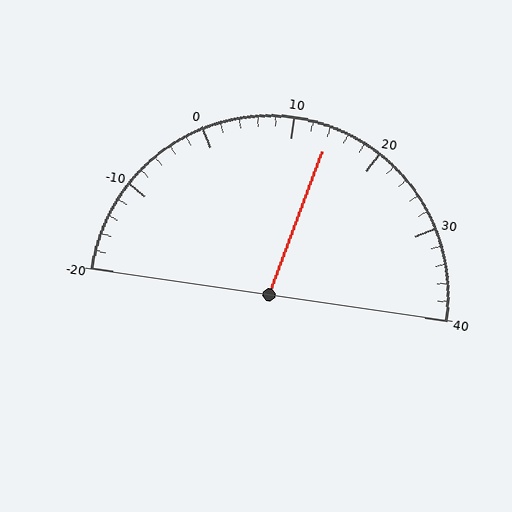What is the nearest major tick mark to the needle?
The nearest major tick mark is 10.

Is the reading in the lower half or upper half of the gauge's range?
The reading is in the upper half of the range (-20 to 40).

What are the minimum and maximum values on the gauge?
The gauge ranges from -20 to 40.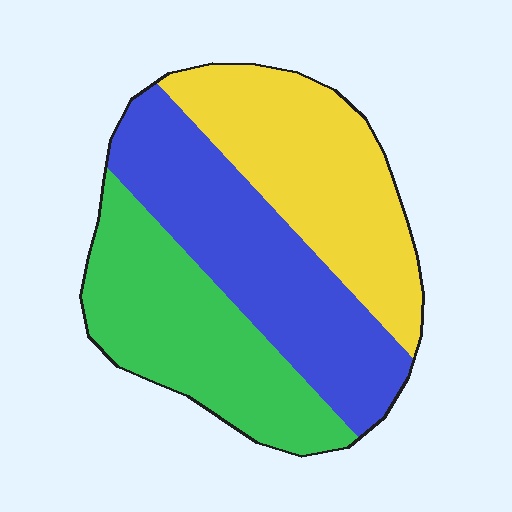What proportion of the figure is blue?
Blue takes up between a quarter and a half of the figure.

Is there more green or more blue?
Blue.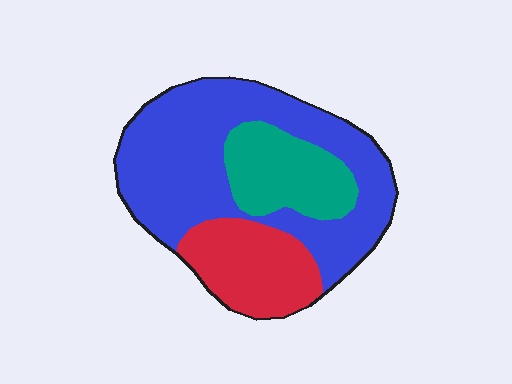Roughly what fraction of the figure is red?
Red covers 22% of the figure.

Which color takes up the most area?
Blue, at roughly 60%.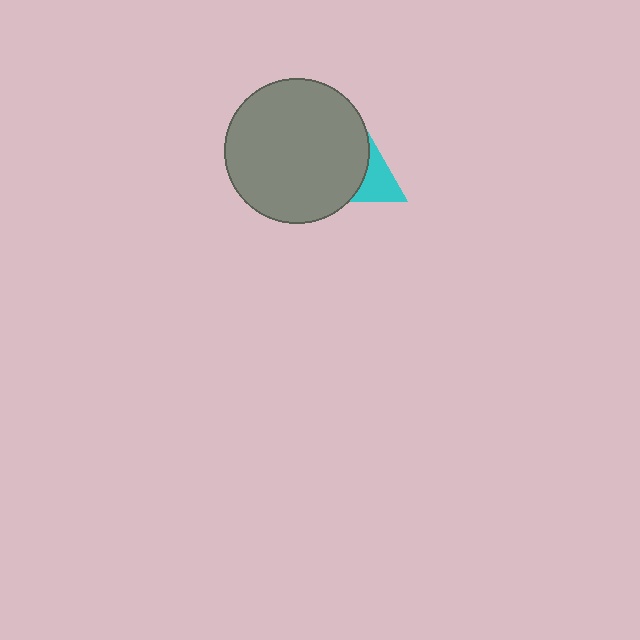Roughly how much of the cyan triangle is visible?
A small part of it is visible (roughly 39%).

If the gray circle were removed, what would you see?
You would see the complete cyan triangle.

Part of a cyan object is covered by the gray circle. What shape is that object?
It is a triangle.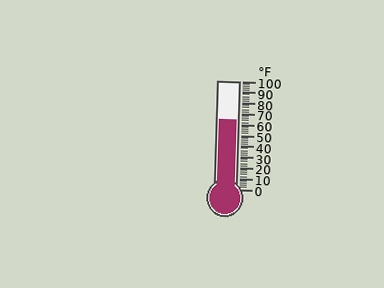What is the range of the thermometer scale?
The thermometer scale ranges from 0°F to 100°F.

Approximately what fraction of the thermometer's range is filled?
The thermometer is filled to approximately 65% of its range.